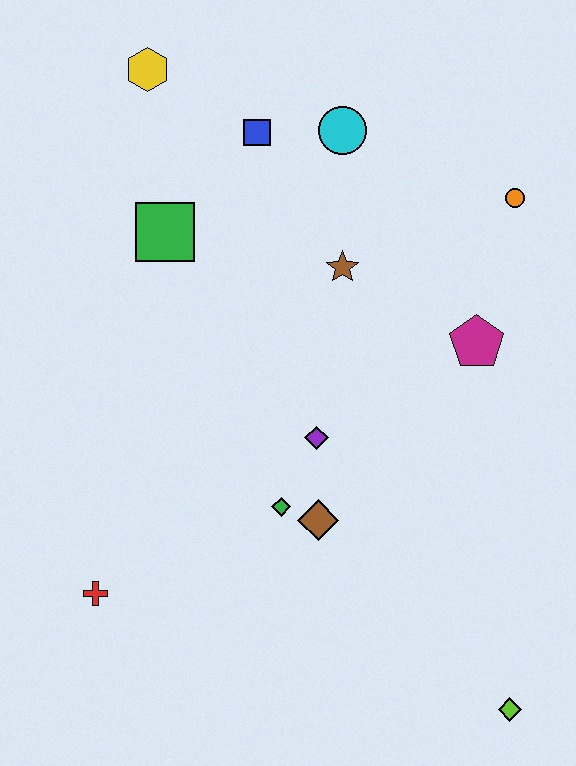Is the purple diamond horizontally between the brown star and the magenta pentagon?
No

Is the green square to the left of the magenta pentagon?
Yes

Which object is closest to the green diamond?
The brown diamond is closest to the green diamond.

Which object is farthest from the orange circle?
The red cross is farthest from the orange circle.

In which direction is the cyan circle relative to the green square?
The cyan circle is to the right of the green square.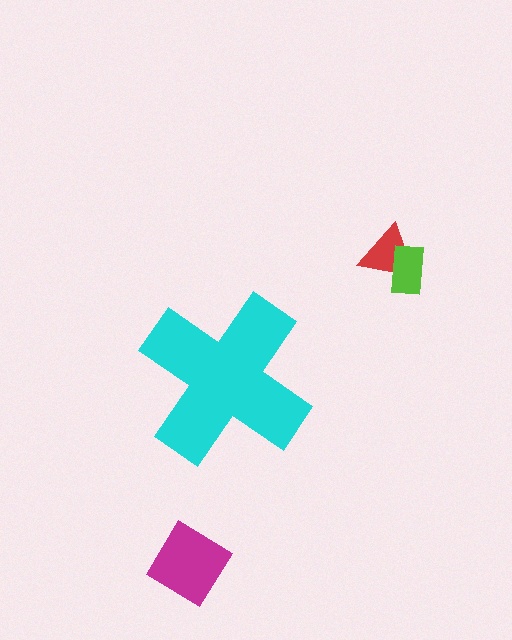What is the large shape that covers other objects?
A cyan cross.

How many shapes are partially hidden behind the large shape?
0 shapes are partially hidden.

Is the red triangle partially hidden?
No, the red triangle is fully visible.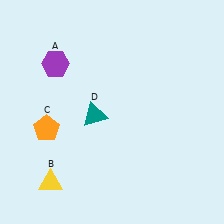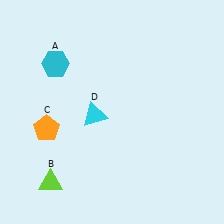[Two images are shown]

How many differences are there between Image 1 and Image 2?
There are 3 differences between the two images.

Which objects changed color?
A changed from purple to cyan. B changed from yellow to lime. D changed from teal to cyan.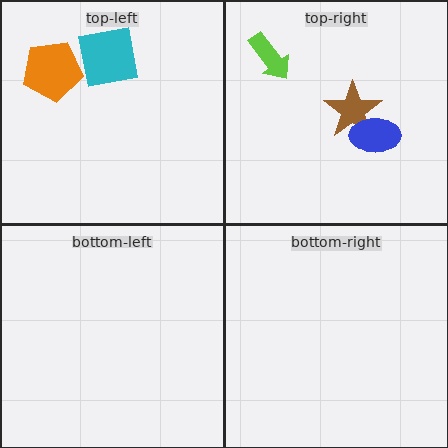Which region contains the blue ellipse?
The top-right region.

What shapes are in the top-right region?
The lime arrow, the brown star, the blue ellipse.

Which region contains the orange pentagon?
The top-left region.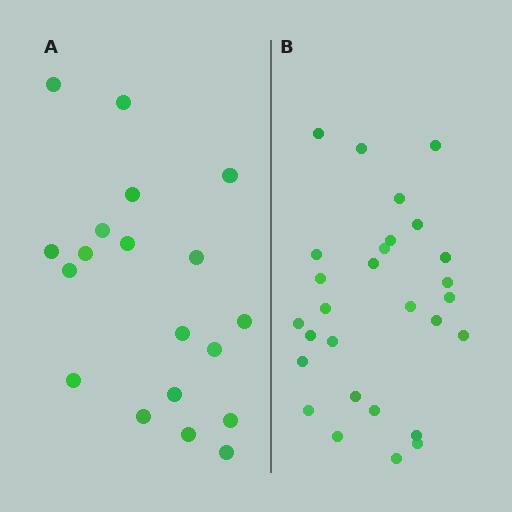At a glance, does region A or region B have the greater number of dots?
Region B (the right region) has more dots.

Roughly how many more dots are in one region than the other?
Region B has roughly 8 or so more dots than region A.